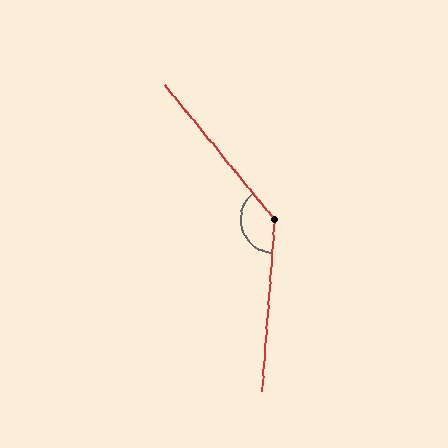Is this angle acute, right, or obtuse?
It is obtuse.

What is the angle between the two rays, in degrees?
Approximately 137 degrees.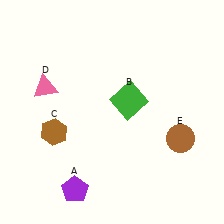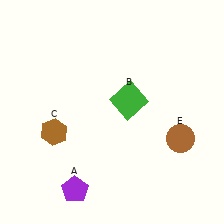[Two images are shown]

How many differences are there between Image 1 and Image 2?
There is 1 difference between the two images.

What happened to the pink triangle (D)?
The pink triangle (D) was removed in Image 2. It was in the top-left area of Image 1.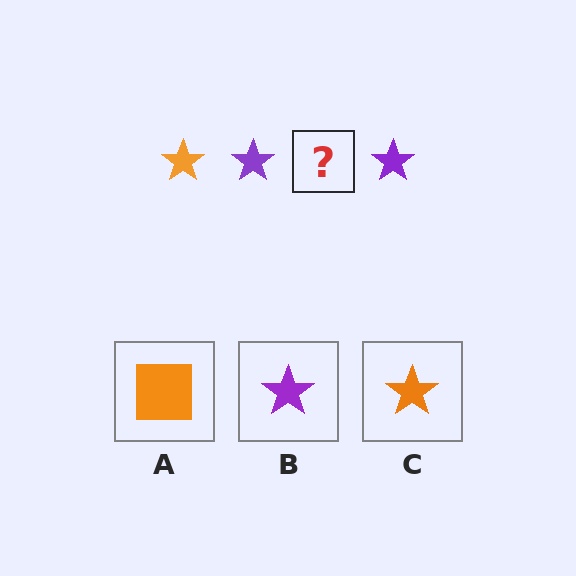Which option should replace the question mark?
Option C.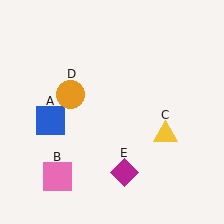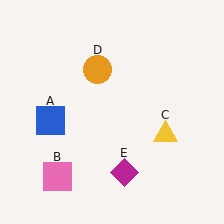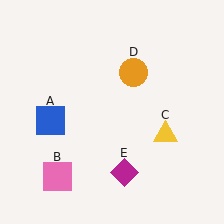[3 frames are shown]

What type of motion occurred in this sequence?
The orange circle (object D) rotated clockwise around the center of the scene.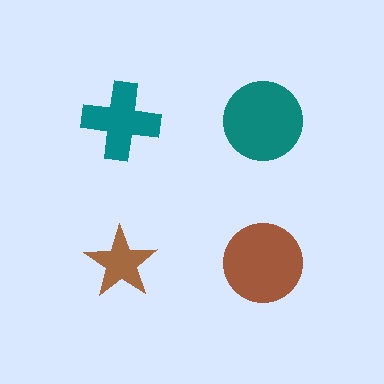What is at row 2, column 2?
A brown circle.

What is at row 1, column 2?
A teal circle.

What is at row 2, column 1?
A brown star.